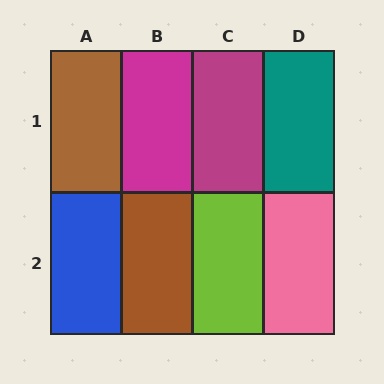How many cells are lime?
1 cell is lime.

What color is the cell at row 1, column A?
Brown.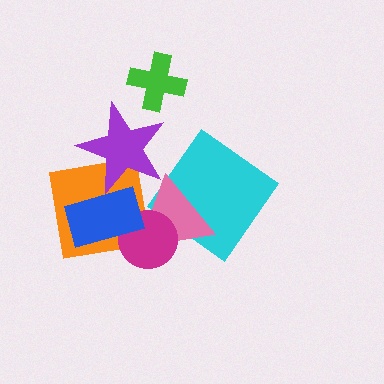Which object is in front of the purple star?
The blue rectangle is in front of the purple star.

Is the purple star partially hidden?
Yes, it is partially covered by another shape.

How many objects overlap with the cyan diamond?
1 object overlaps with the cyan diamond.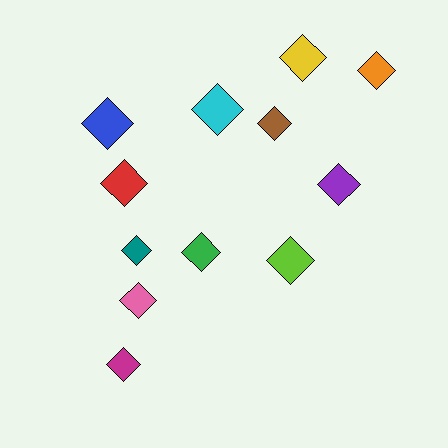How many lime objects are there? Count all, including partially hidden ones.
There is 1 lime object.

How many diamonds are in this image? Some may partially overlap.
There are 12 diamonds.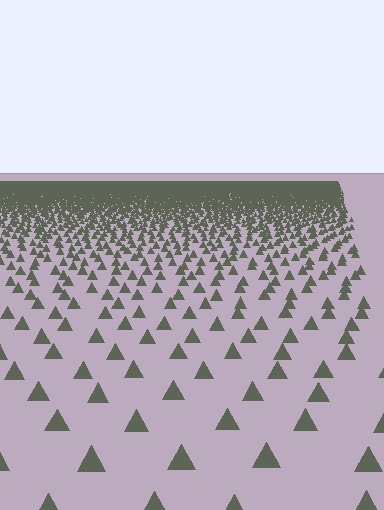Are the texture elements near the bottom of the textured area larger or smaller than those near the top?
Larger. Near the bottom, elements are closer to the viewer and appear at a bigger on-screen size.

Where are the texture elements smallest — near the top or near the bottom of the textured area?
Near the top.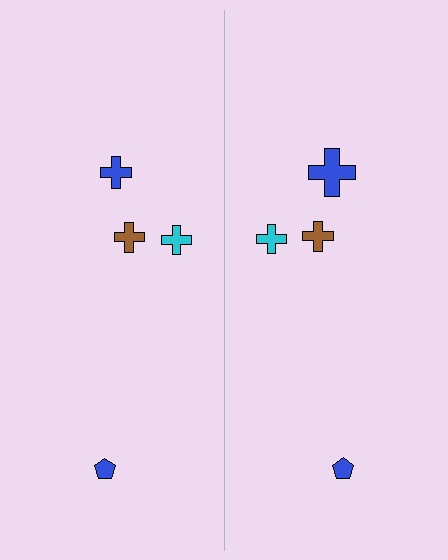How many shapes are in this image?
There are 8 shapes in this image.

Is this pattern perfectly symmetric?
No, the pattern is not perfectly symmetric. The blue cross on the right side has a different size than its mirror counterpart.